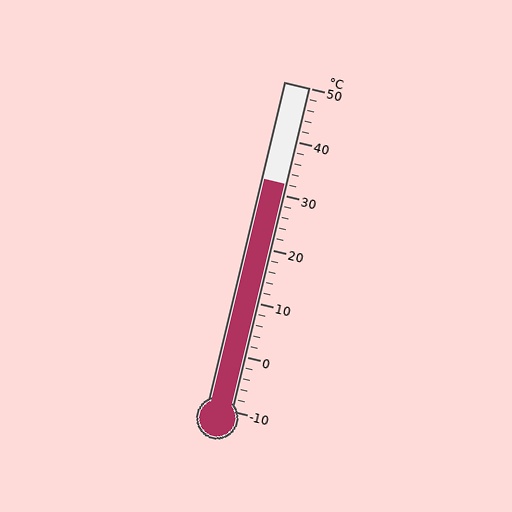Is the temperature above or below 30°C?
The temperature is above 30°C.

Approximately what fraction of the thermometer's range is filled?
The thermometer is filled to approximately 70% of its range.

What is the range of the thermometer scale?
The thermometer scale ranges from -10°C to 50°C.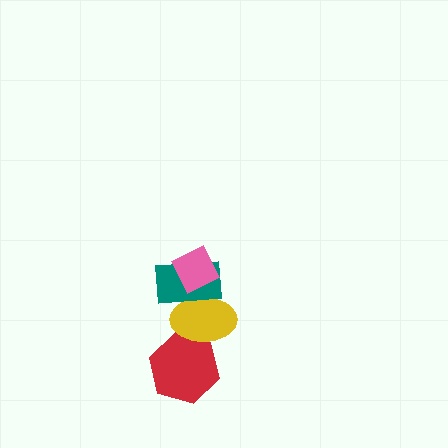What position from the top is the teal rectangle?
The teal rectangle is 2nd from the top.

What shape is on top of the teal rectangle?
The pink diamond is on top of the teal rectangle.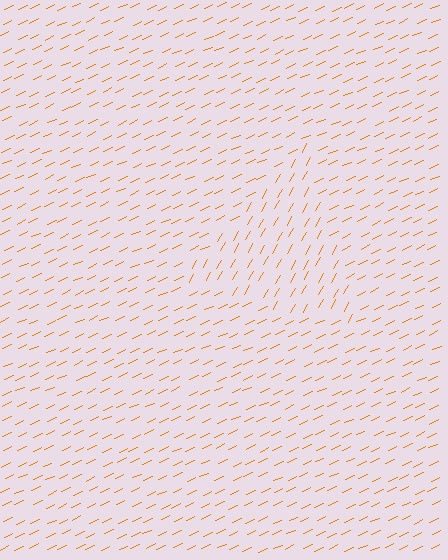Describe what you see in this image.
The image is filled with small orange line segments. A triangle region in the image has lines oriented differently from the surrounding lines, creating a visible texture boundary.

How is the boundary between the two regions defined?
The boundary is defined purely by a change in line orientation (approximately 36 degrees difference). All lines are the same color and thickness.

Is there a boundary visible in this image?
Yes, there is a texture boundary formed by a change in line orientation.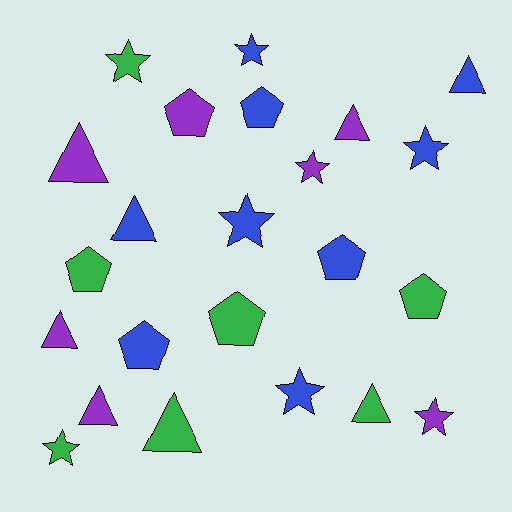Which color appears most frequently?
Blue, with 9 objects.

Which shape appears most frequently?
Star, with 8 objects.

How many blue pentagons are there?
There are 3 blue pentagons.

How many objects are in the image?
There are 23 objects.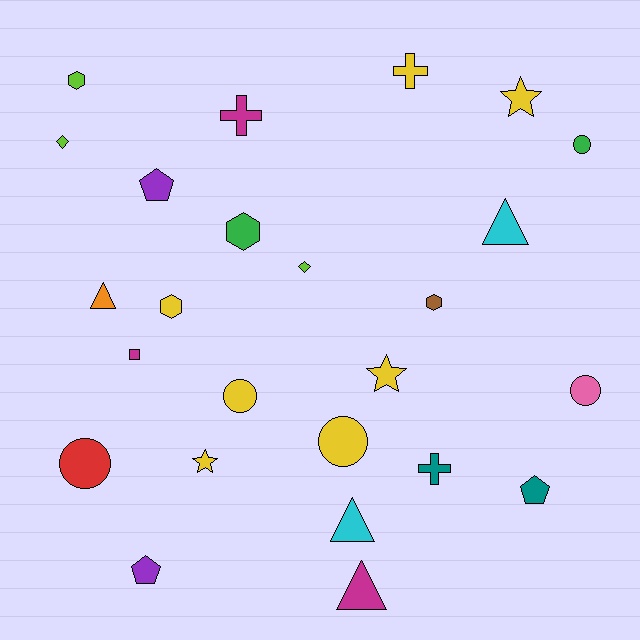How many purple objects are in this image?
There are 2 purple objects.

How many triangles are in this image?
There are 4 triangles.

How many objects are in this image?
There are 25 objects.